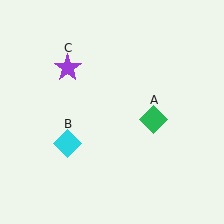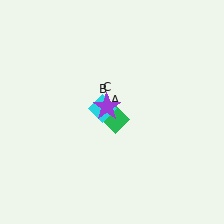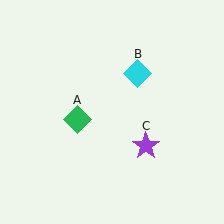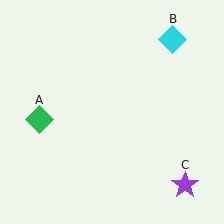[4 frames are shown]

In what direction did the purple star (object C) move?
The purple star (object C) moved down and to the right.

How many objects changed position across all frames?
3 objects changed position: green diamond (object A), cyan diamond (object B), purple star (object C).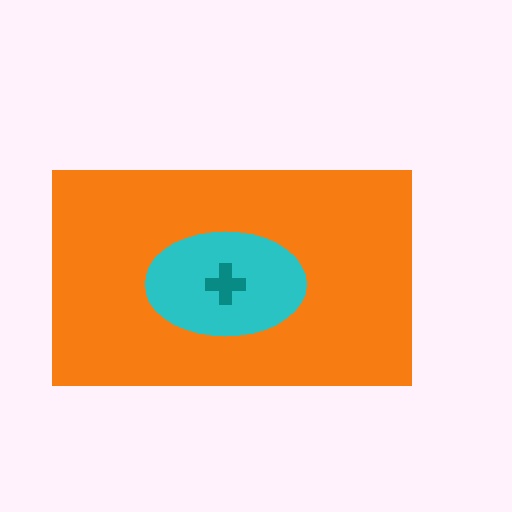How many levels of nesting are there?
3.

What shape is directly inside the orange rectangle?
The cyan ellipse.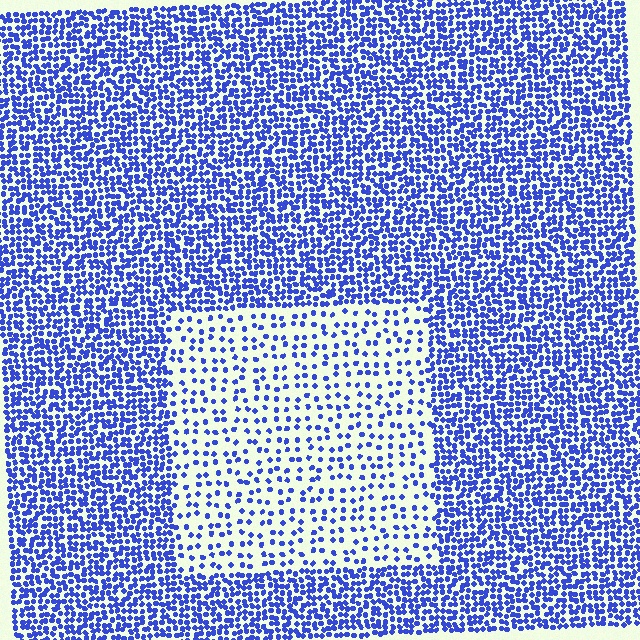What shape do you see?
I see a rectangle.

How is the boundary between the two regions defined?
The boundary is defined by a change in element density (approximately 2.6x ratio). All elements are the same color, size, and shape.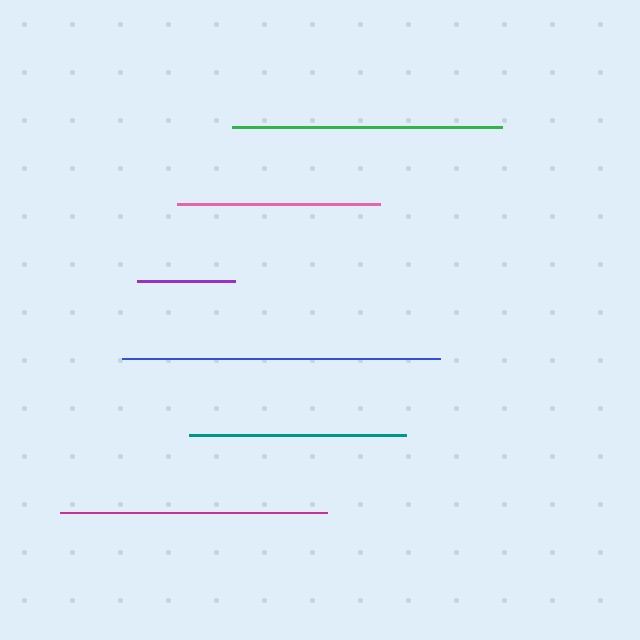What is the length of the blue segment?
The blue segment is approximately 317 pixels long.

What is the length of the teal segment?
The teal segment is approximately 218 pixels long.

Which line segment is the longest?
The blue line is the longest at approximately 317 pixels.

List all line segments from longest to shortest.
From longest to shortest: blue, green, magenta, teal, pink, purple.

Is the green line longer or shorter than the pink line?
The green line is longer than the pink line.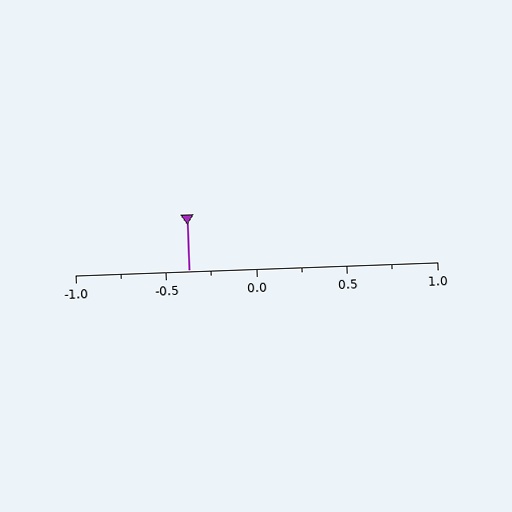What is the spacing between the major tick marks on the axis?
The major ticks are spaced 0.5 apart.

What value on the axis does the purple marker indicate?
The marker indicates approximately -0.38.